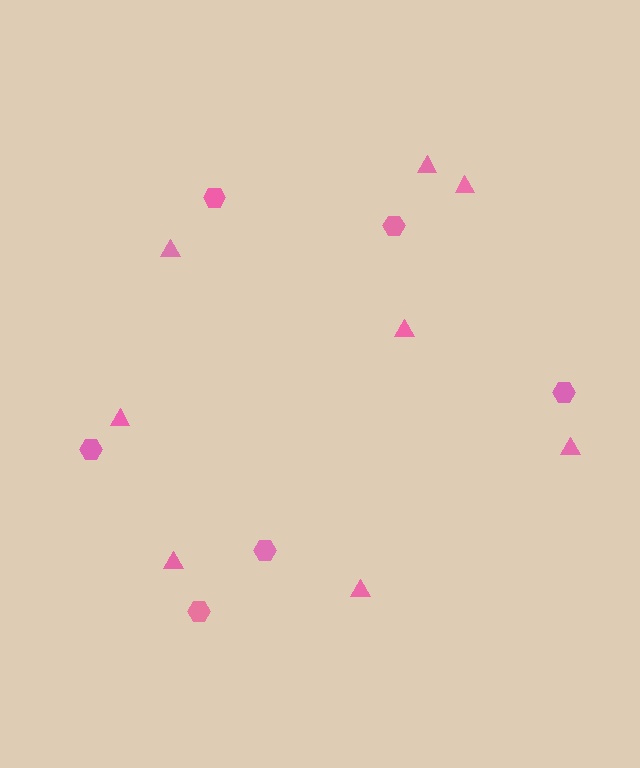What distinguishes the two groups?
There are 2 groups: one group of triangles (8) and one group of hexagons (6).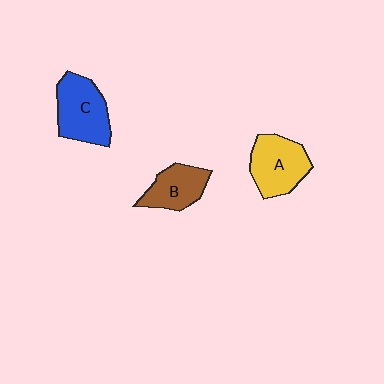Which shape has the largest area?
Shape C (blue).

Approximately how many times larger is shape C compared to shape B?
Approximately 1.4 times.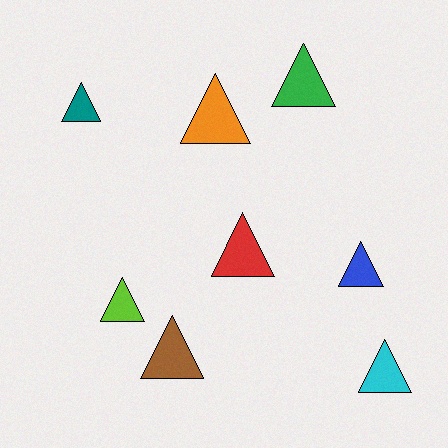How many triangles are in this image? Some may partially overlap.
There are 8 triangles.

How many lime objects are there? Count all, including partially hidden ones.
There is 1 lime object.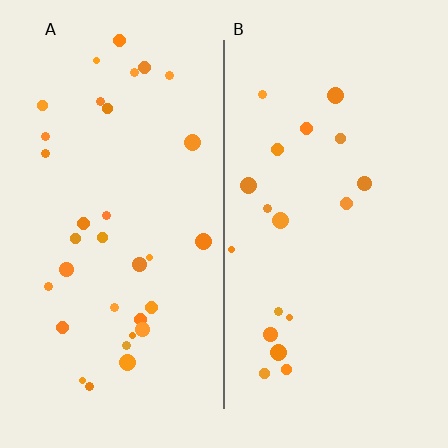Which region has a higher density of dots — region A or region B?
A (the left).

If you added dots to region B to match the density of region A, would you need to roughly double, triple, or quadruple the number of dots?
Approximately double.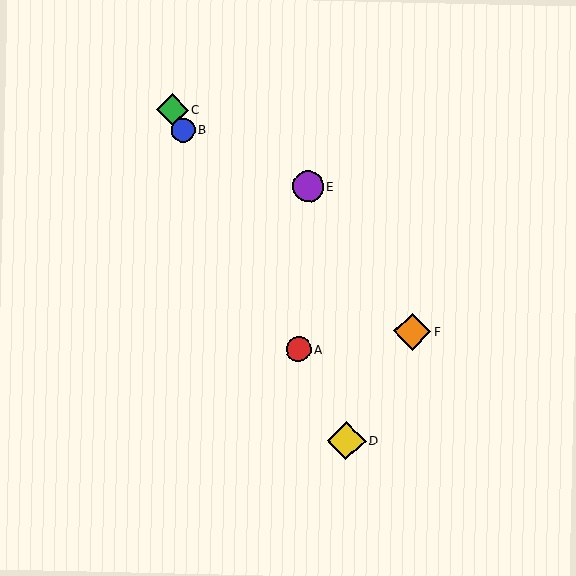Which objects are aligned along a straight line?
Objects A, B, C, D are aligned along a straight line.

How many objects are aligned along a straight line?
4 objects (A, B, C, D) are aligned along a straight line.